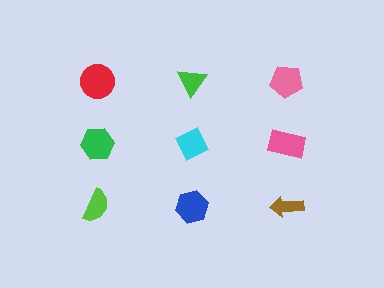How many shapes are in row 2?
3 shapes.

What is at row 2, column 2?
A cyan diamond.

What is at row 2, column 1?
A green hexagon.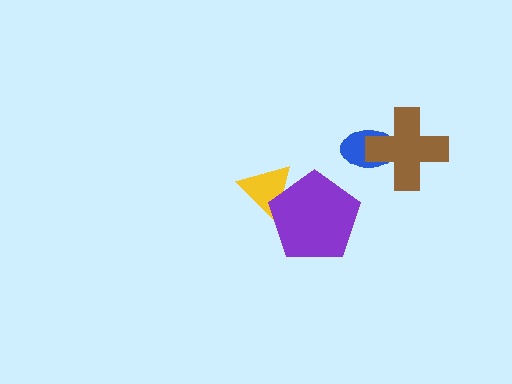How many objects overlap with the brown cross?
1 object overlaps with the brown cross.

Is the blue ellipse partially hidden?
Yes, it is partially covered by another shape.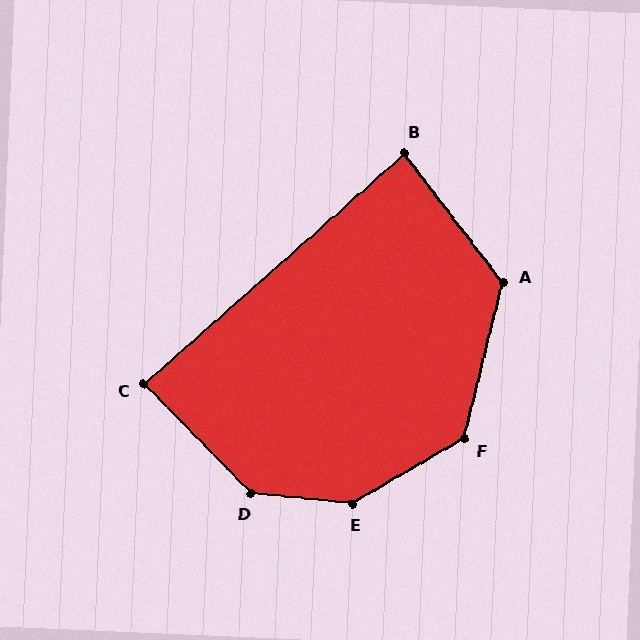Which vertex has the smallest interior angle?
B, at approximately 86 degrees.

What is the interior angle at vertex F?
Approximately 134 degrees (obtuse).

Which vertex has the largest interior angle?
E, at approximately 144 degrees.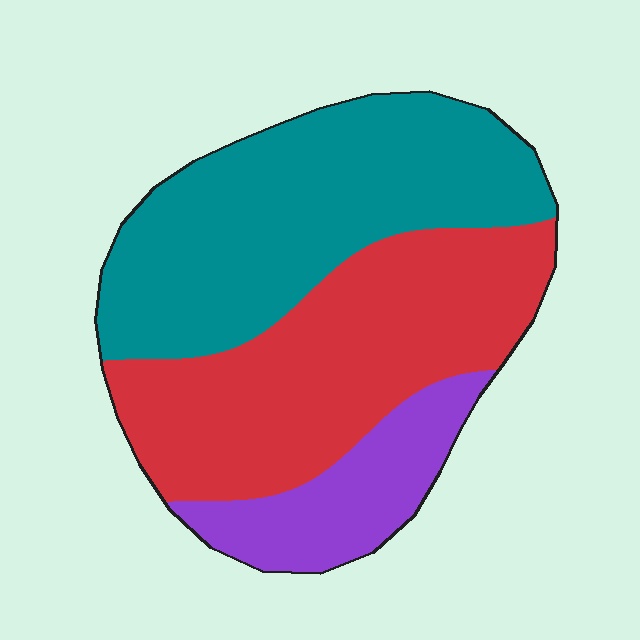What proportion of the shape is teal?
Teal takes up about two fifths (2/5) of the shape.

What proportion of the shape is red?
Red covers around 40% of the shape.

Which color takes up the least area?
Purple, at roughly 15%.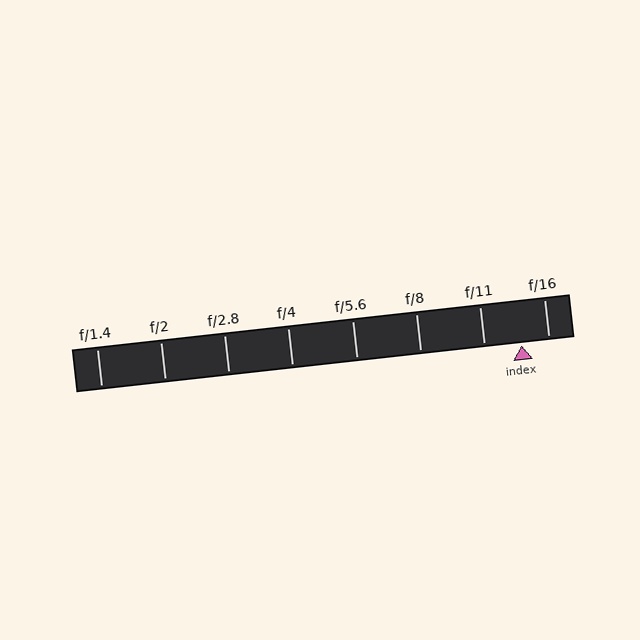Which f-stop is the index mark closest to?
The index mark is closest to f/16.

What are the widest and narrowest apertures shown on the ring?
The widest aperture shown is f/1.4 and the narrowest is f/16.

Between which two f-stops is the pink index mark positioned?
The index mark is between f/11 and f/16.